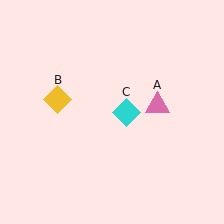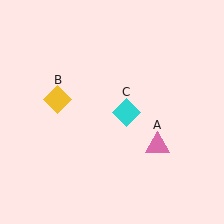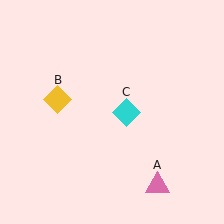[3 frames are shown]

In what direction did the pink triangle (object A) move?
The pink triangle (object A) moved down.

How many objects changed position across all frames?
1 object changed position: pink triangle (object A).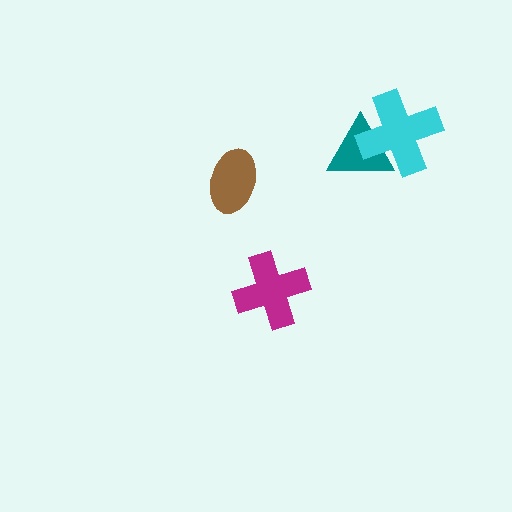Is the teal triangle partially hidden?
Yes, it is partially covered by another shape.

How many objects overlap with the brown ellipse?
0 objects overlap with the brown ellipse.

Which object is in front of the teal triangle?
The cyan cross is in front of the teal triangle.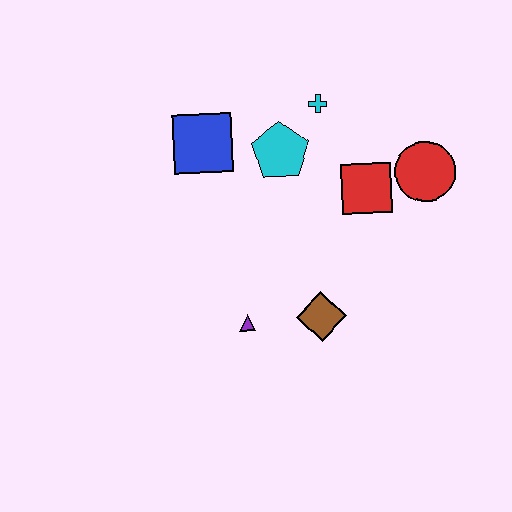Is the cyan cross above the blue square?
Yes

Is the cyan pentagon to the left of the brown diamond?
Yes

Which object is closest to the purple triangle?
The brown diamond is closest to the purple triangle.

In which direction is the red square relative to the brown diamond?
The red square is above the brown diamond.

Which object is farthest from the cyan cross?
The purple triangle is farthest from the cyan cross.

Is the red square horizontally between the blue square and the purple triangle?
No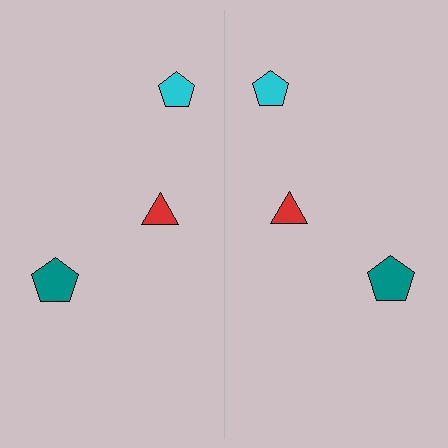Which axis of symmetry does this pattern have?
The pattern has a vertical axis of symmetry running through the center of the image.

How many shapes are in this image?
There are 6 shapes in this image.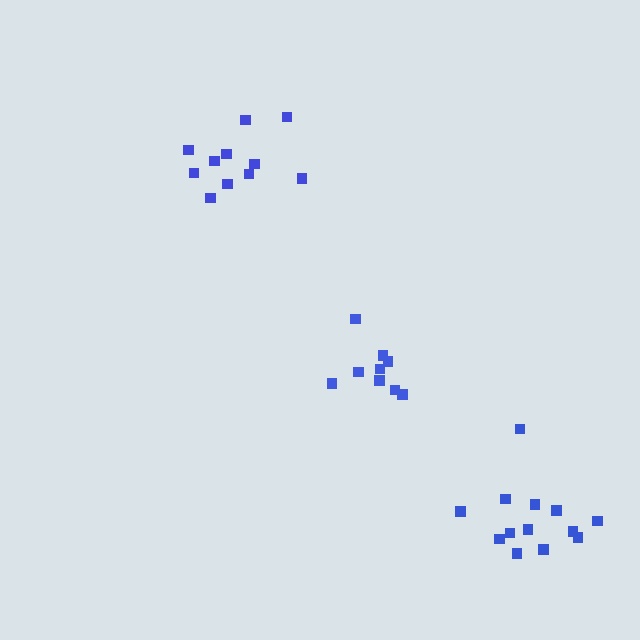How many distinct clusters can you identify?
There are 3 distinct clusters.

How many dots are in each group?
Group 1: 13 dots, Group 2: 11 dots, Group 3: 9 dots (33 total).